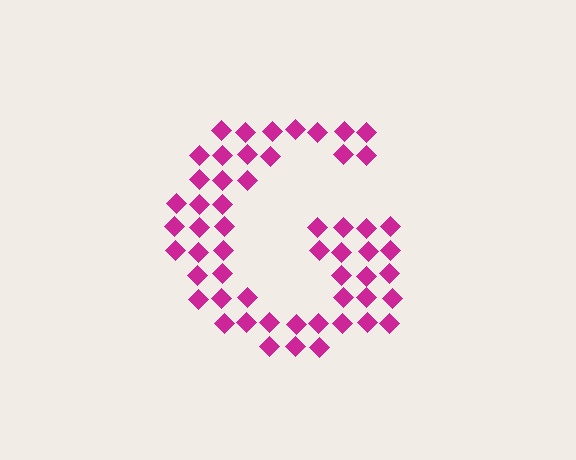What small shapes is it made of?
It is made of small diamonds.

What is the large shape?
The large shape is the letter G.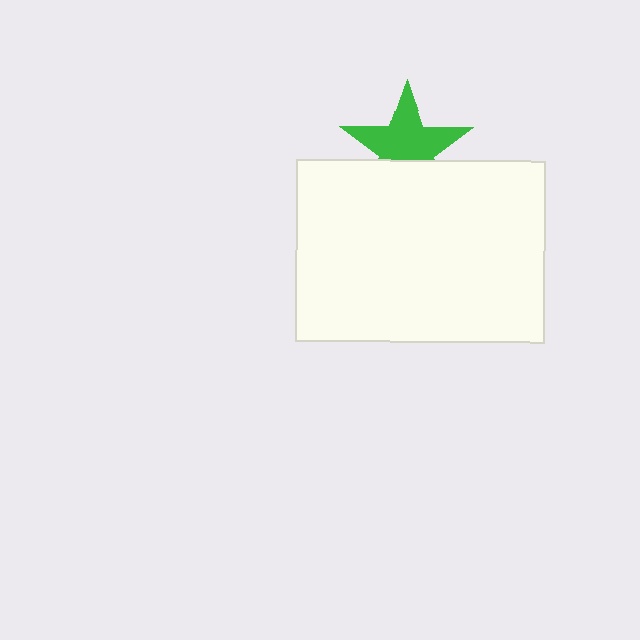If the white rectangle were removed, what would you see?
You would see the complete green star.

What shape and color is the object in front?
The object in front is a white rectangle.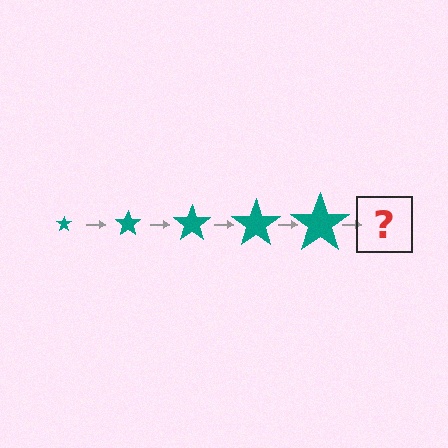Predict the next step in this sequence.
The next step is a teal star, larger than the previous one.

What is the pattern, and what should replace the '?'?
The pattern is that the star gets progressively larger each step. The '?' should be a teal star, larger than the previous one.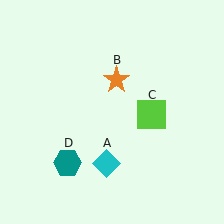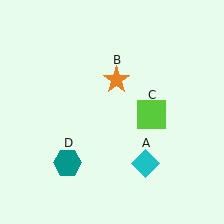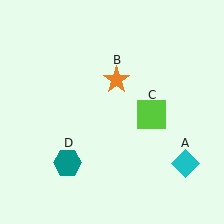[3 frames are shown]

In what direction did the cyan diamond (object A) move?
The cyan diamond (object A) moved right.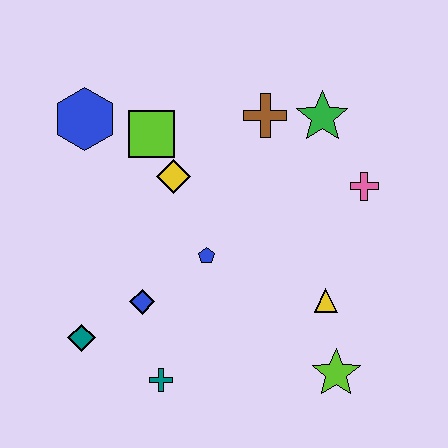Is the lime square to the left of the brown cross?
Yes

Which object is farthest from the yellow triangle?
The blue hexagon is farthest from the yellow triangle.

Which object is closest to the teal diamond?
The blue diamond is closest to the teal diamond.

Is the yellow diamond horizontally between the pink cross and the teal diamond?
Yes